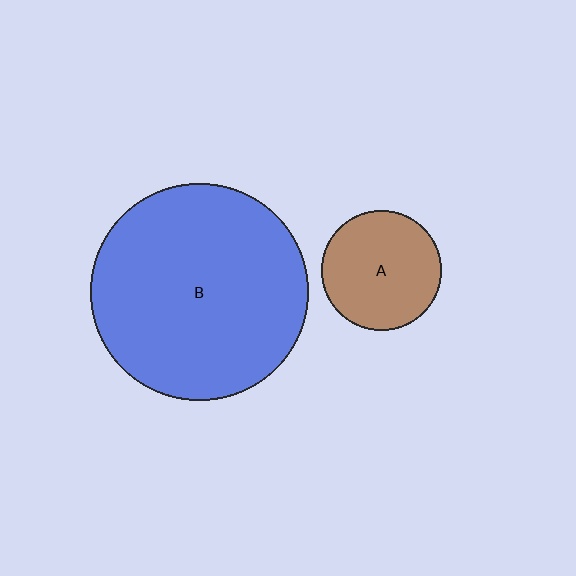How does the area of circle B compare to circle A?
Approximately 3.3 times.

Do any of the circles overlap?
No, none of the circles overlap.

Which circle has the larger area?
Circle B (blue).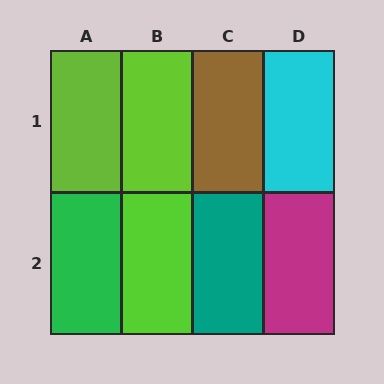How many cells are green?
1 cell is green.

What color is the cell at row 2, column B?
Lime.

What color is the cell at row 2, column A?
Green.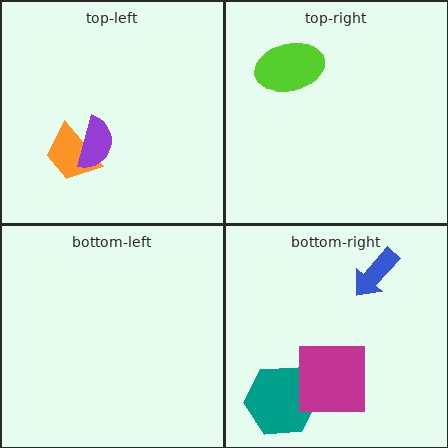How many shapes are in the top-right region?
1.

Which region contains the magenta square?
The bottom-right region.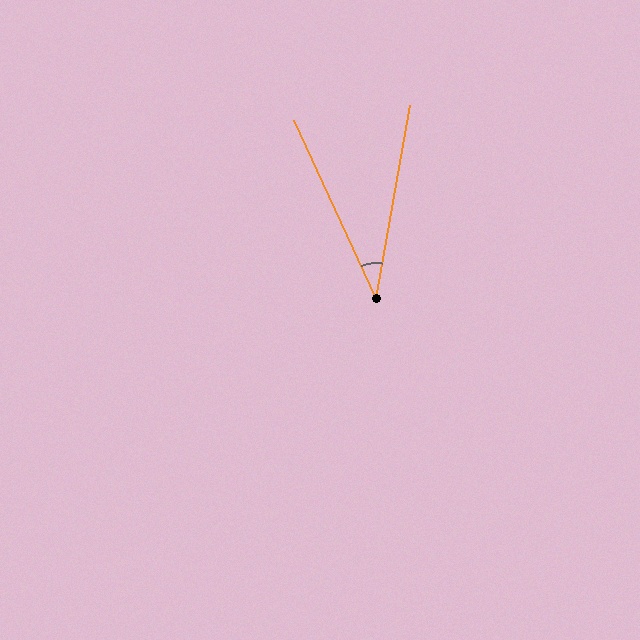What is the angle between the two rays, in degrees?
Approximately 35 degrees.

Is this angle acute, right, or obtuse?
It is acute.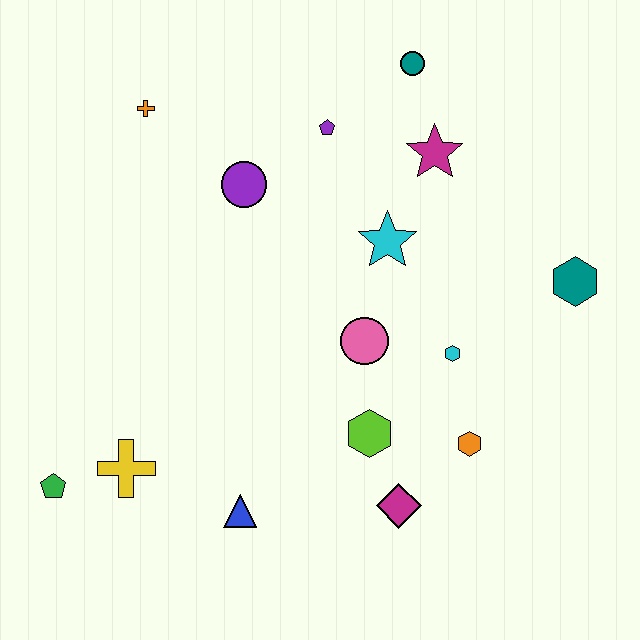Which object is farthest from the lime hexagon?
The orange cross is farthest from the lime hexagon.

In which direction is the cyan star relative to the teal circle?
The cyan star is below the teal circle.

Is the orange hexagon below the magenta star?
Yes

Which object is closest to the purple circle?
The purple pentagon is closest to the purple circle.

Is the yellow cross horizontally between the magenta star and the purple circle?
No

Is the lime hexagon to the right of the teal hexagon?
No